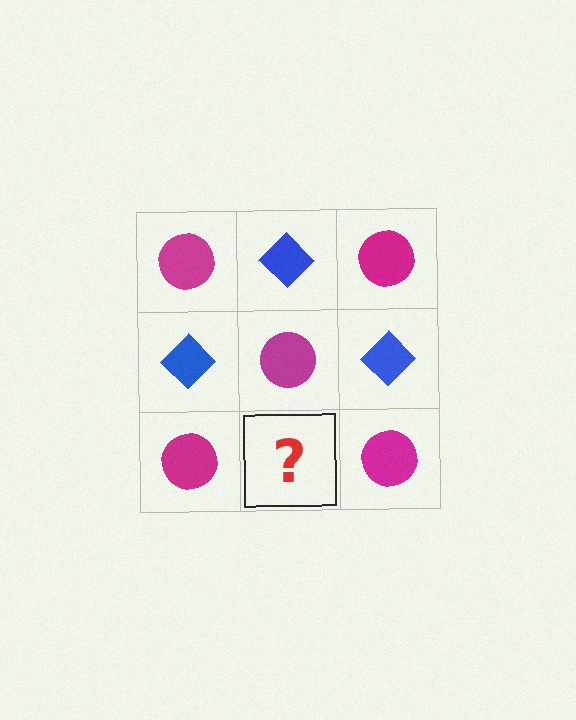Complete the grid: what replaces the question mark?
The question mark should be replaced with a blue diamond.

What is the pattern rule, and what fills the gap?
The rule is that it alternates magenta circle and blue diamond in a checkerboard pattern. The gap should be filled with a blue diamond.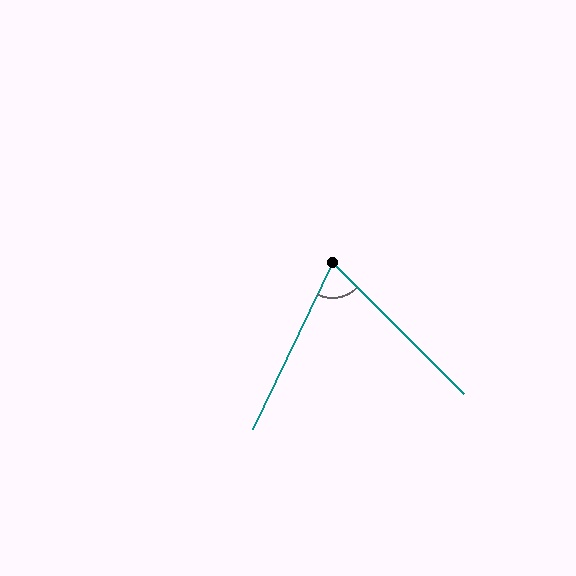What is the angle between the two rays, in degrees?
Approximately 71 degrees.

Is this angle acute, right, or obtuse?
It is acute.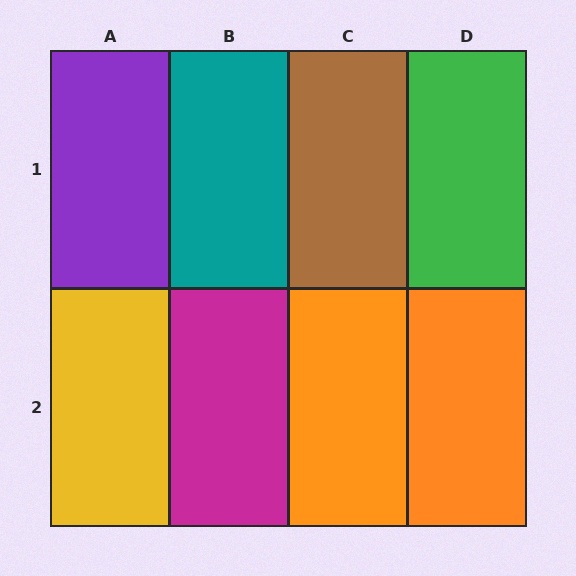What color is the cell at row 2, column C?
Orange.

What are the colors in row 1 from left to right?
Purple, teal, brown, green.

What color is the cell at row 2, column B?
Magenta.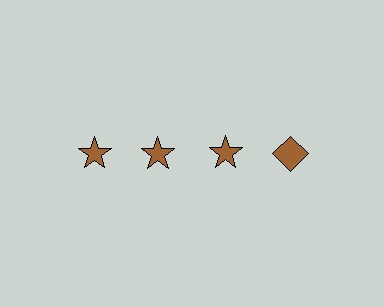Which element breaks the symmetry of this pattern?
The brown diamond in the top row, second from right column breaks the symmetry. All other shapes are brown stars.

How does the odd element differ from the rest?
It has a different shape: diamond instead of star.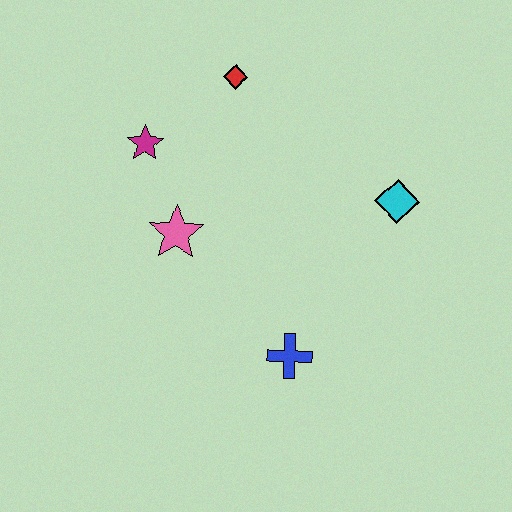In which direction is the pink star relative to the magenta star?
The pink star is below the magenta star.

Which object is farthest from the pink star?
The cyan diamond is farthest from the pink star.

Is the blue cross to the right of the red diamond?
Yes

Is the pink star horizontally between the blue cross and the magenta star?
Yes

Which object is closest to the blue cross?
The pink star is closest to the blue cross.